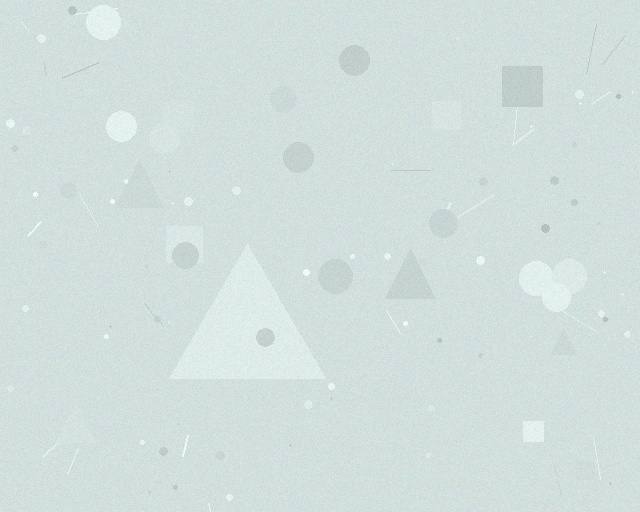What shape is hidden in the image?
A triangle is hidden in the image.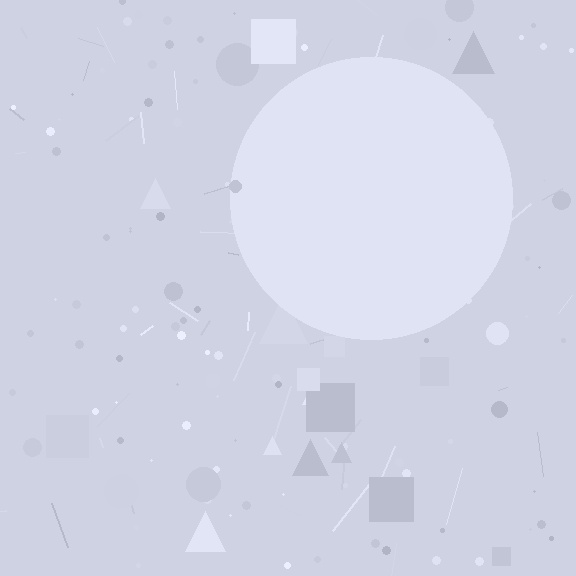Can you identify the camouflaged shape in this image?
The camouflaged shape is a circle.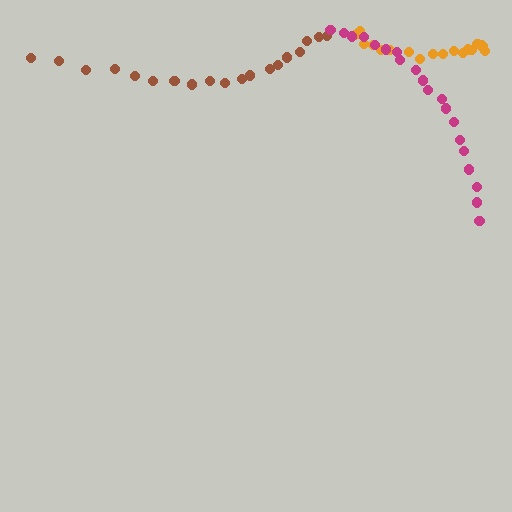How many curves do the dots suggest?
There are 3 distinct paths.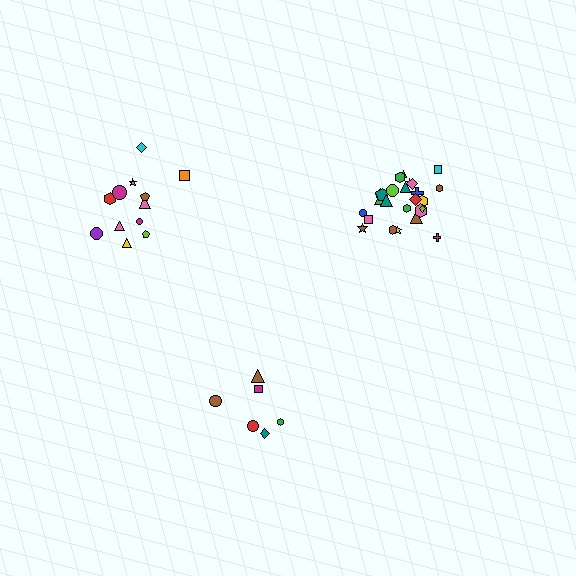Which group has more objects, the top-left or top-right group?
The top-right group.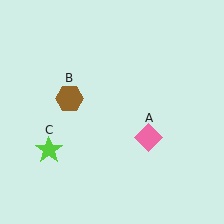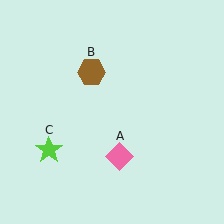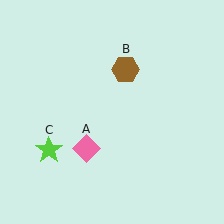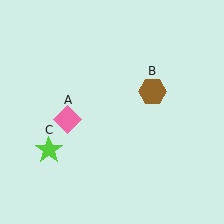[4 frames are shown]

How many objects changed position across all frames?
2 objects changed position: pink diamond (object A), brown hexagon (object B).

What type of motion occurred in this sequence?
The pink diamond (object A), brown hexagon (object B) rotated clockwise around the center of the scene.